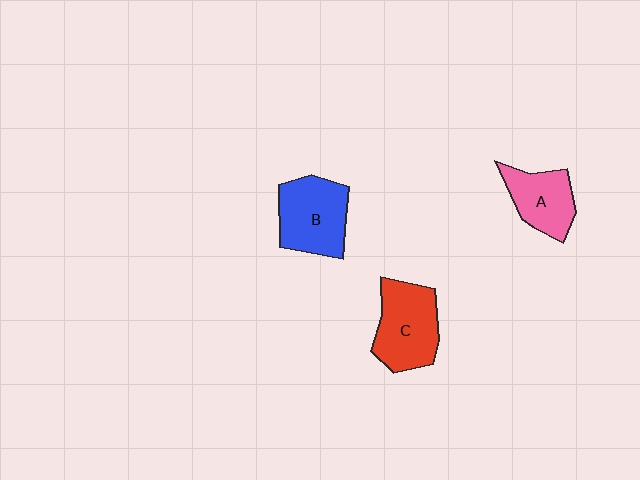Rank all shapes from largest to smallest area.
From largest to smallest: C (red), B (blue), A (pink).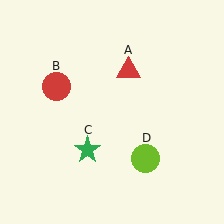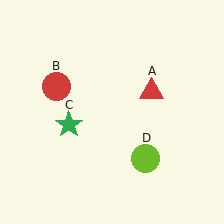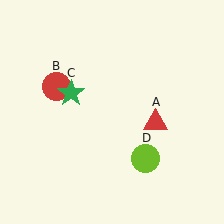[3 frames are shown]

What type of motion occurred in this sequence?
The red triangle (object A), green star (object C) rotated clockwise around the center of the scene.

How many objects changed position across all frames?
2 objects changed position: red triangle (object A), green star (object C).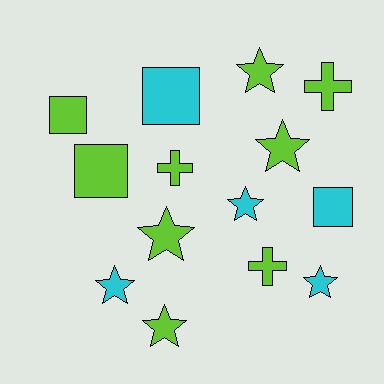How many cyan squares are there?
There are 2 cyan squares.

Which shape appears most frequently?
Star, with 7 objects.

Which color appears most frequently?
Lime, with 9 objects.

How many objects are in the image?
There are 14 objects.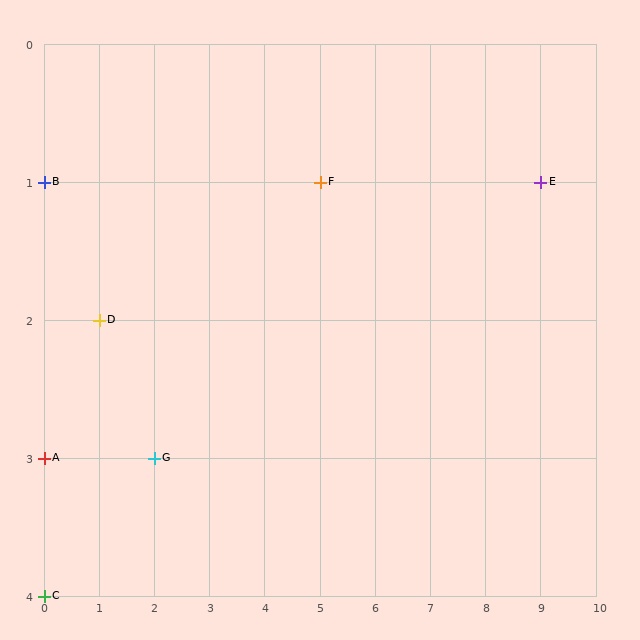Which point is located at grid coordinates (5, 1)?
Point F is at (5, 1).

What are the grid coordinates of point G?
Point G is at grid coordinates (2, 3).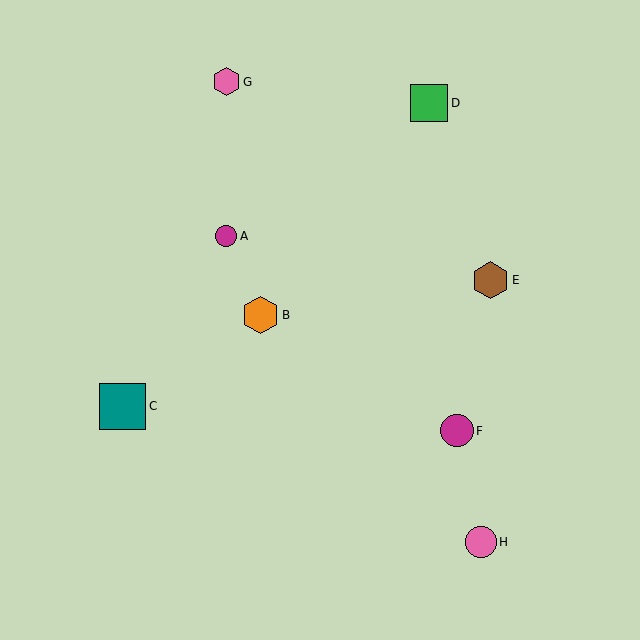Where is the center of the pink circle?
The center of the pink circle is at (481, 542).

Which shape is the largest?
The teal square (labeled C) is the largest.